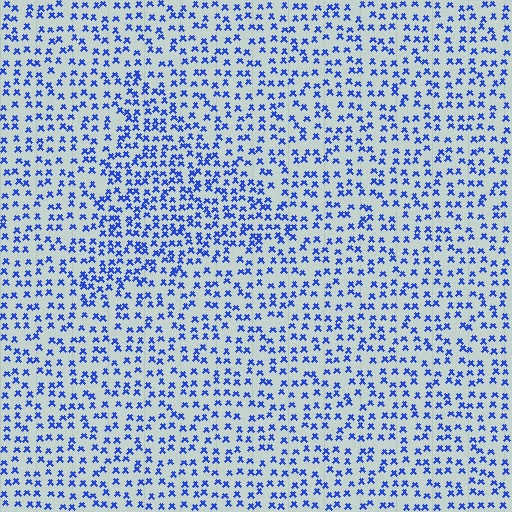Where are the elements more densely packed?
The elements are more densely packed inside the triangle boundary.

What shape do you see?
I see a triangle.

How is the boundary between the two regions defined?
The boundary is defined by a change in element density (approximately 1.6x ratio). All elements are the same color, size, and shape.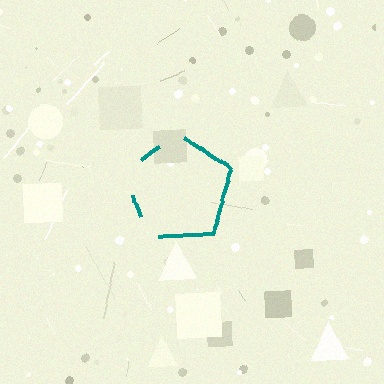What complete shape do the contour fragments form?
The contour fragments form a pentagon.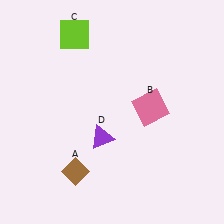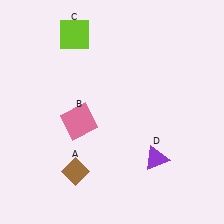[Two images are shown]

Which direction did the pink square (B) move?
The pink square (B) moved left.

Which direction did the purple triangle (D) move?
The purple triangle (D) moved right.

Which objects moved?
The objects that moved are: the pink square (B), the purple triangle (D).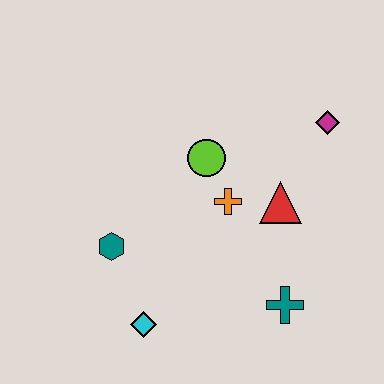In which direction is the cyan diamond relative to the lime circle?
The cyan diamond is below the lime circle.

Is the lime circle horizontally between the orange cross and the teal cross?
No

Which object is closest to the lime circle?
The orange cross is closest to the lime circle.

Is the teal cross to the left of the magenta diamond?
Yes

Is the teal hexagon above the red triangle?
No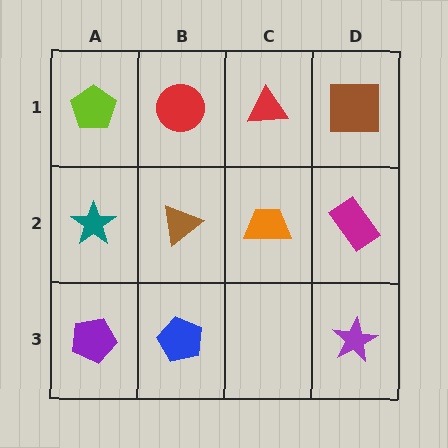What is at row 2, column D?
A magenta rectangle.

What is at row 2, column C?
An orange trapezoid.